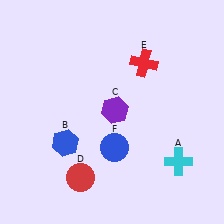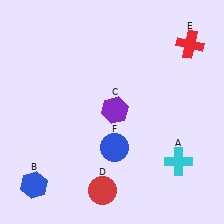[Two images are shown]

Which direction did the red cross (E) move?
The red cross (E) moved right.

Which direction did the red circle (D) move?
The red circle (D) moved right.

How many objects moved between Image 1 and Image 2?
3 objects moved between the two images.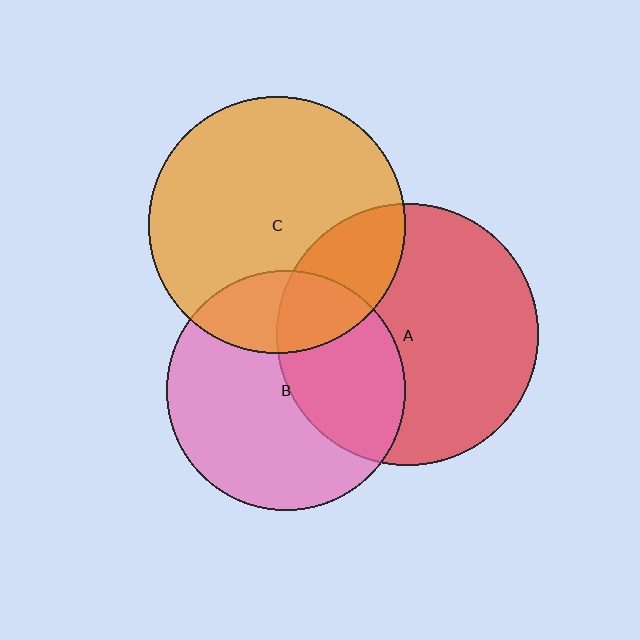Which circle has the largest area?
Circle A (red).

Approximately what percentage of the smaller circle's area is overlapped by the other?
Approximately 40%.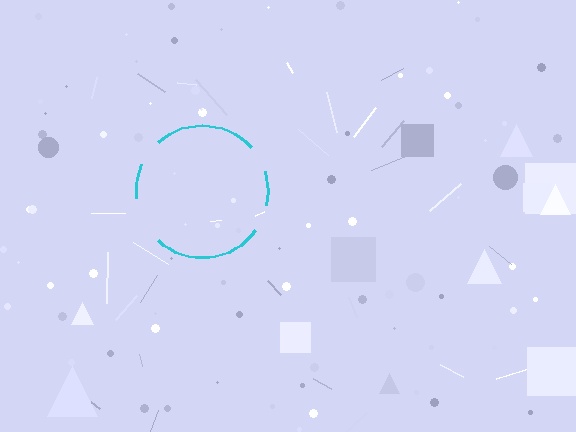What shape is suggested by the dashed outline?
The dashed outline suggests a circle.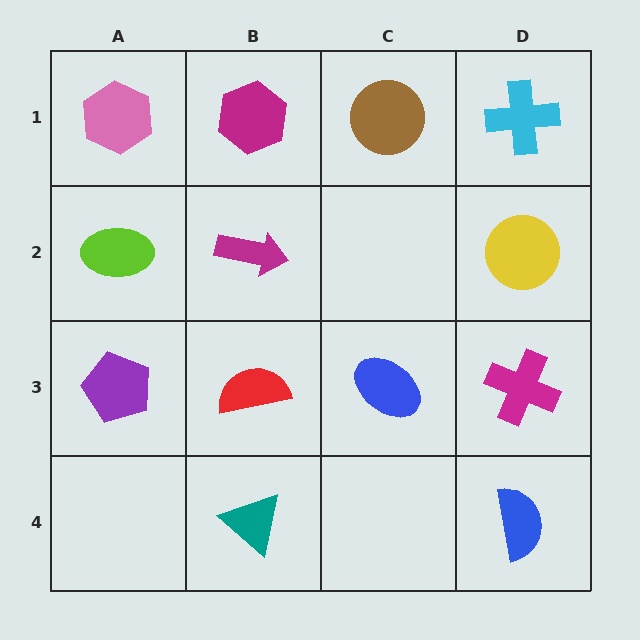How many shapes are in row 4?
2 shapes.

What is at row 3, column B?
A red semicircle.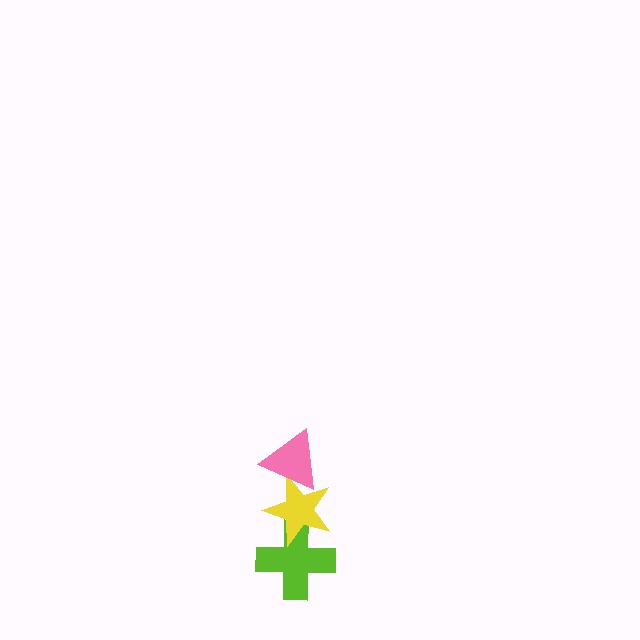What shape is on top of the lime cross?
The yellow star is on top of the lime cross.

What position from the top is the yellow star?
The yellow star is 2nd from the top.